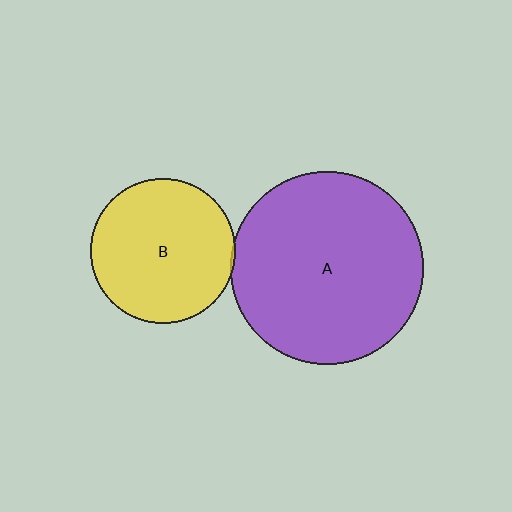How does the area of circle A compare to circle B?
Approximately 1.8 times.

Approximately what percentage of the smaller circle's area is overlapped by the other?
Approximately 5%.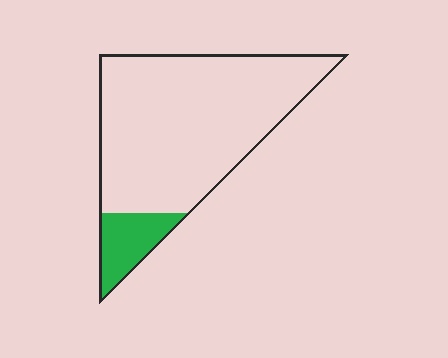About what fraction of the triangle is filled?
About one eighth (1/8).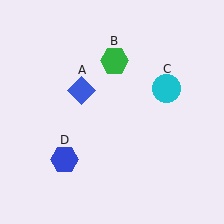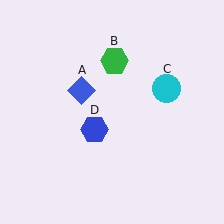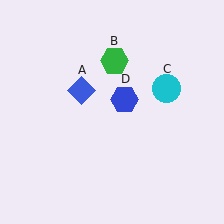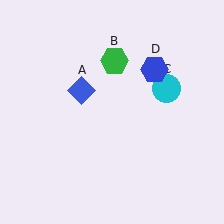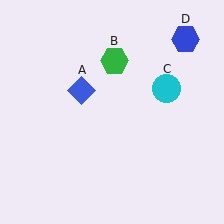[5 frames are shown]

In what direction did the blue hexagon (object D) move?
The blue hexagon (object D) moved up and to the right.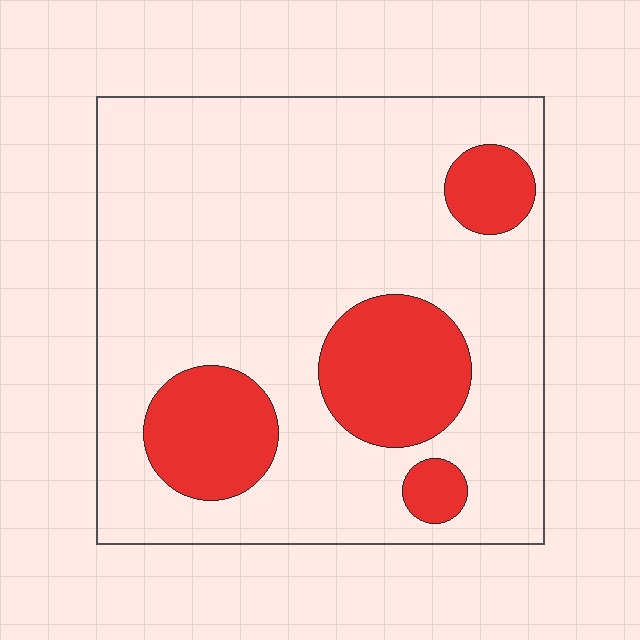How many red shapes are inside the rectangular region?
4.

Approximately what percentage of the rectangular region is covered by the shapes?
Approximately 20%.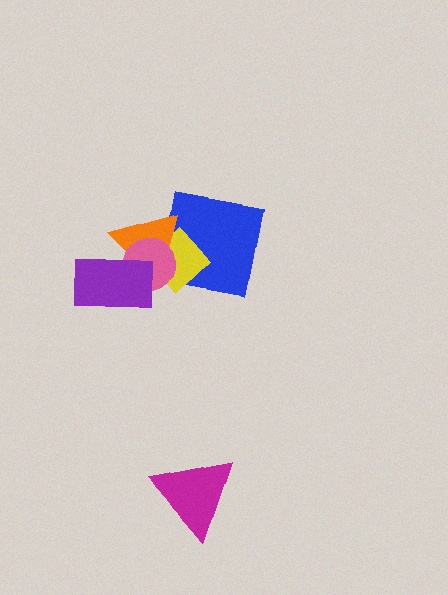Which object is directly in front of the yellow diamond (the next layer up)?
The orange triangle is directly in front of the yellow diamond.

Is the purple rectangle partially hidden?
No, no other shape covers it.